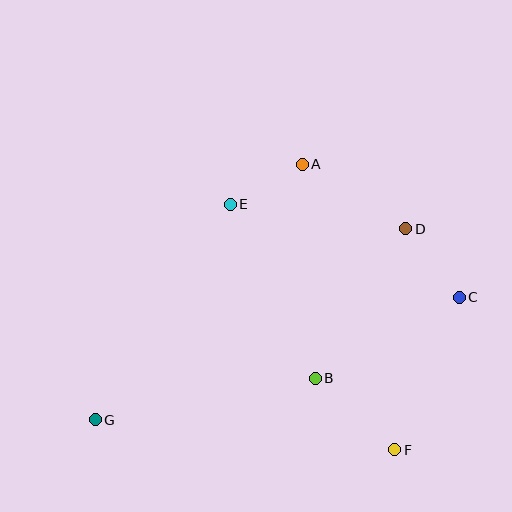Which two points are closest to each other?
Points A and E are closest to each other.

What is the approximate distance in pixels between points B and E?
The distance between B and E is approximately 193 pixels.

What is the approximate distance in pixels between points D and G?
The distance between D and G is approximately 365 pixels.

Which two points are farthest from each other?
Points C and G are farthest from each other.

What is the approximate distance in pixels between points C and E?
The distance between C and E is approximately 247 pixels.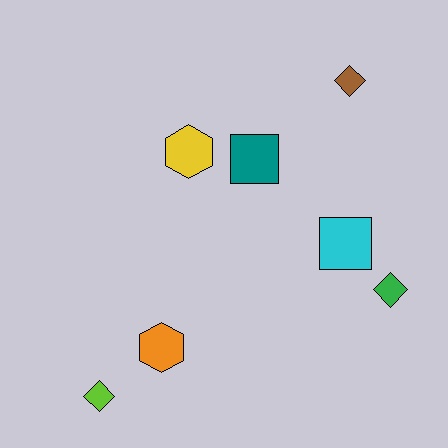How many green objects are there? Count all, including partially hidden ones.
There is 1 green object.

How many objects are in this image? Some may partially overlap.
There are 7 objects.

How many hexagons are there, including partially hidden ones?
There are 2 hexagons.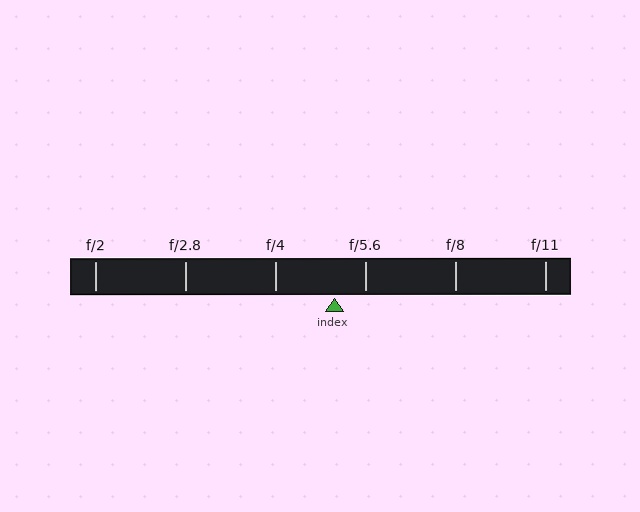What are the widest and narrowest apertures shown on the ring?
The widest aperture shown is f/2 and the narrowest is f/11.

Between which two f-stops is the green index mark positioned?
The index mark is between f/4 and f/5.6.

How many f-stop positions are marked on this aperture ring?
There are 6 f-stop positions marked.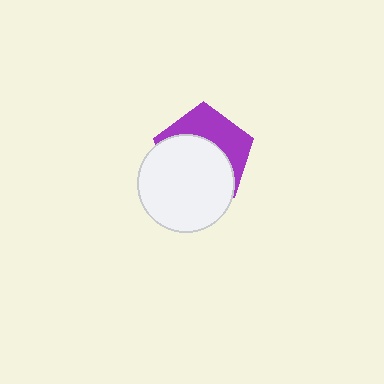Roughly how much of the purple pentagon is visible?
A small part of it is visible (roughly 41%).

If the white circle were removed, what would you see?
You would see the complete purple pentagon.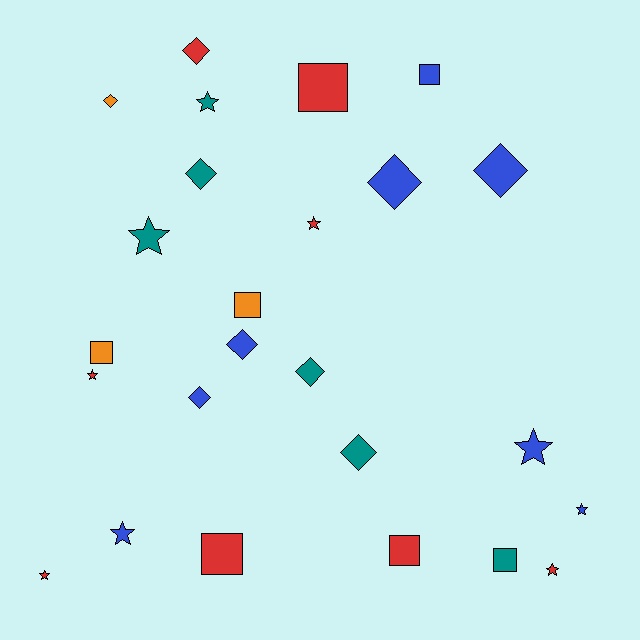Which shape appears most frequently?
Star, with 9 objects.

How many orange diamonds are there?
There is 1 orange diamond.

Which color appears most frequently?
Red, with 8 objects.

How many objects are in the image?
There are 25 objects.